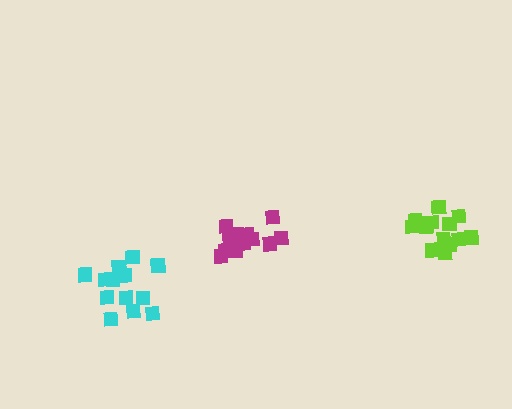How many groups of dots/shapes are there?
There are 3 groups.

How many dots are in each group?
Group 1: 13 dots, Group 2: 15 dots, Group 3: 12 dots (40 total).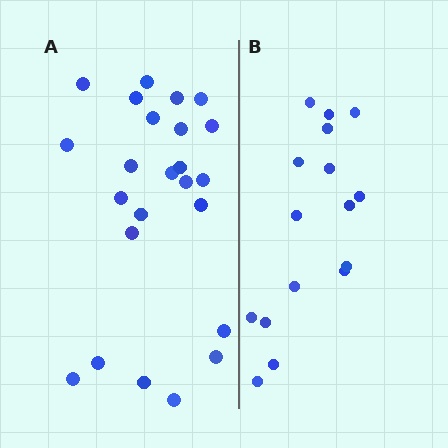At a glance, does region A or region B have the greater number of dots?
Region A (the left region) has more dots.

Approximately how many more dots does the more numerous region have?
Region A has roughly 8 or so more dots than region B.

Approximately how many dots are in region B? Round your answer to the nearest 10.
About 20 dots. (The exact count is 16, which rounds to 20.)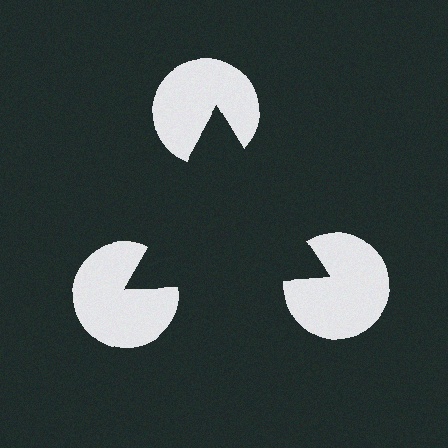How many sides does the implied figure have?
3 sides.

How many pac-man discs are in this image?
There are 3 — one at each vertex of the illusory triangle.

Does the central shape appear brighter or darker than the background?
It typically appears slightly darker than the background, even though no actual brightness change is drawn.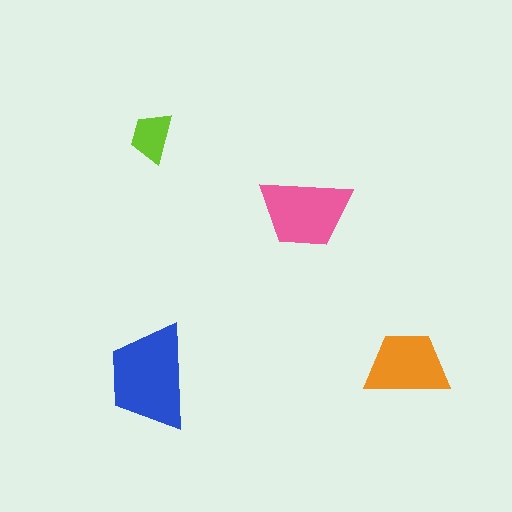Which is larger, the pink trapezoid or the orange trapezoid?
The pink one.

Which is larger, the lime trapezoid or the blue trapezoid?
The blue one.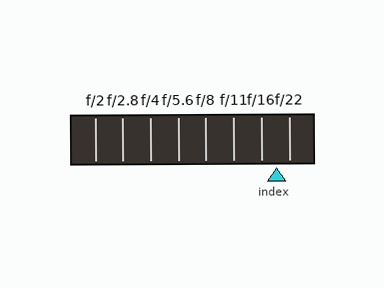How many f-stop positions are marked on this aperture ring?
There are 8 f-stop positions marked.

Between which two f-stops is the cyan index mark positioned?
The index mark is between f/16 and f/22.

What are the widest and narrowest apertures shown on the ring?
The widest aperture shown is f/2 and the narrowest is f/22.